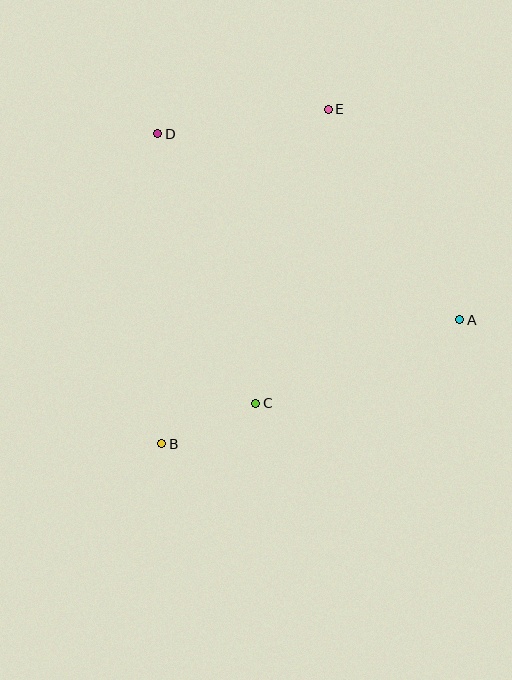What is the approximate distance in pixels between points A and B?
The distance between A and B is approximately 323 pixels.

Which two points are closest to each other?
Points B and C are closest to each other.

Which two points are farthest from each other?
Points B and E are farthest from each other.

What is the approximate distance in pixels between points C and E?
The distance between C and E is approximately 303 pixels.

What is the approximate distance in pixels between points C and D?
The distance between C and D is approximately 287 pixels.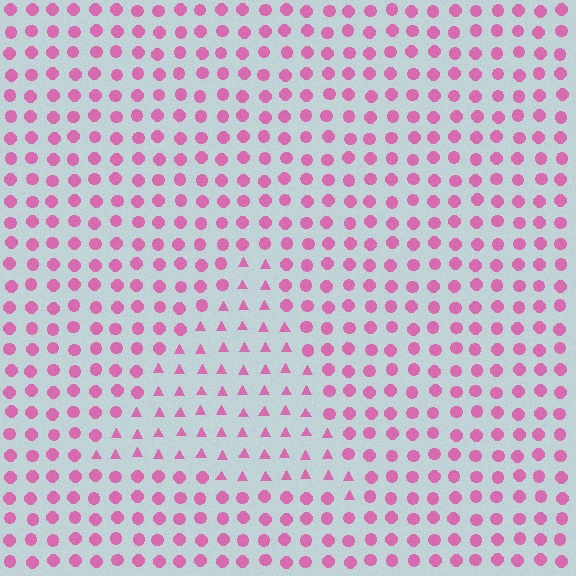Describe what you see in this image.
The image is filled with small pink elements arranged in a uniform grid. A triangle-shaped region contains triangles, while the surrounding area contains circles. The boundary is defined purely by the change in element shape.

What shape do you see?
I see a triangle.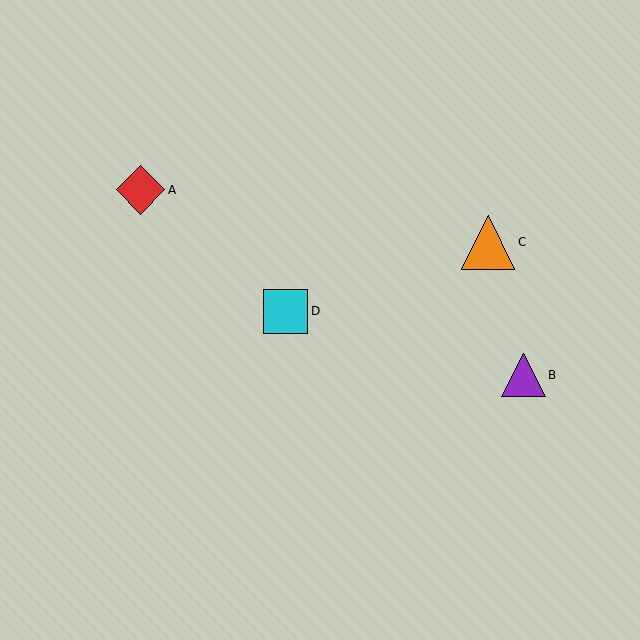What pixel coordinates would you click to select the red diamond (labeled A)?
Click at (141, 190) to select the red diamond A.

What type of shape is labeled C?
Shape C is an orange triangle.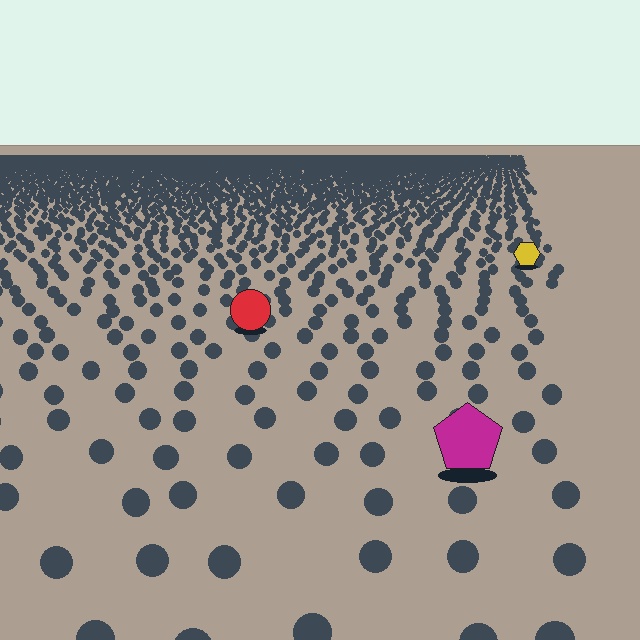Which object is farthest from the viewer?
The yellow hexagon is farthest from the viewer. It appears smaller and the ground texture around it is denser.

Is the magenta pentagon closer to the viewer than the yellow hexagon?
Yes. The magenta pentagon is closer — you can tell from the texture gradient: the ground texture is coarser near it.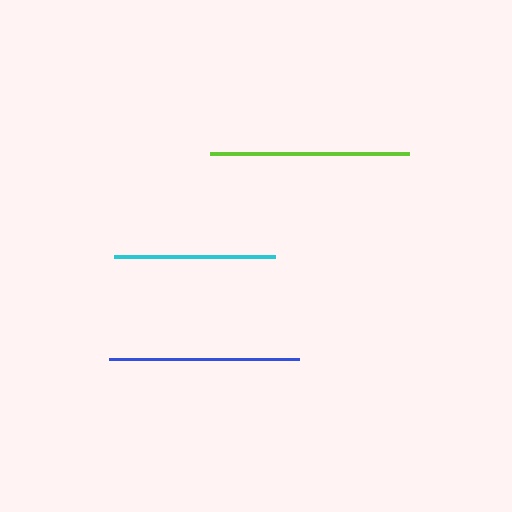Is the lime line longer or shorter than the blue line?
The lime line is longer than the blue line.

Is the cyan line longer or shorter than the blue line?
The blue line is longer than the cyan line.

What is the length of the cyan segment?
The cyan segment is approximately 161 pixels long.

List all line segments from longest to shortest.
From longest to shortest: lime, blue, cyan.